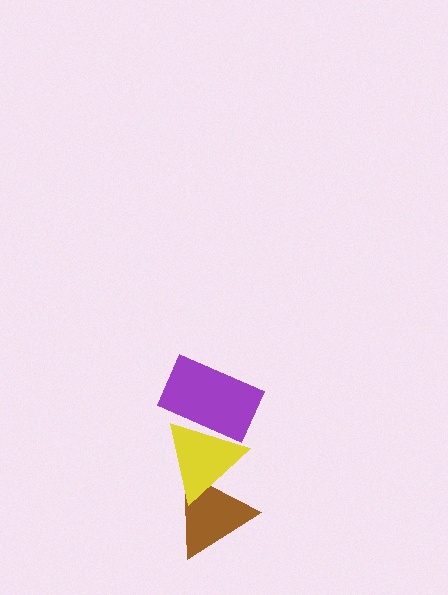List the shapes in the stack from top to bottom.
From top to bottom: the purple rectangle, the yellow triangle, the brown triangle.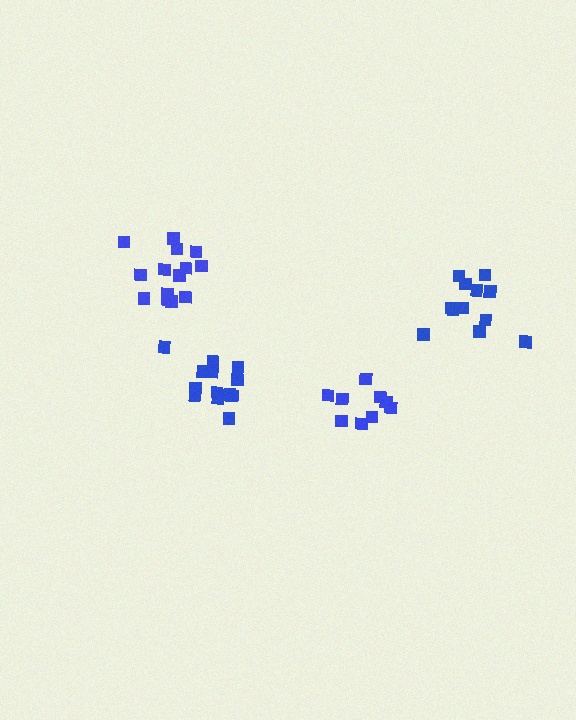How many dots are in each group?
Group 1: 9 dots, Group 2: 14 dots, Group 3: 14 dots, Group 4: 12 dots (49 total).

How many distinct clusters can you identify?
There are 4 distinct clusters.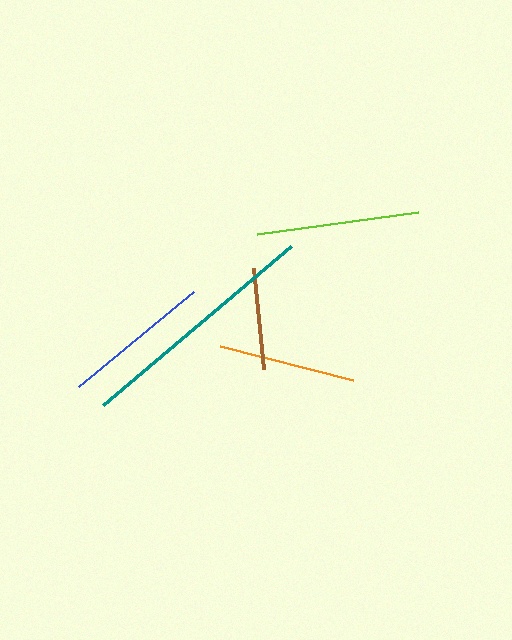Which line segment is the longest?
The teal line is the longest at approximately 247 pixels.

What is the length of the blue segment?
The blue segment is approximately 149 pixels long.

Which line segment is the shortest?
The brown line is the shortest at approximately 102 pixels.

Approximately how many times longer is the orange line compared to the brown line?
The orange line is approximately 1.3 times the length of the brown line.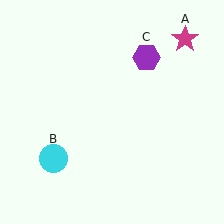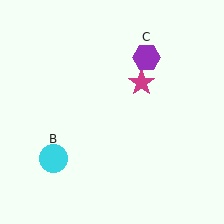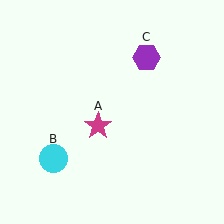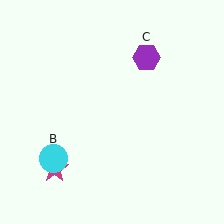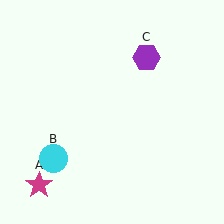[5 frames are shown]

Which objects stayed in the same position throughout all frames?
Cyan circle (object B) and purple hexagon (object C) remained stationary.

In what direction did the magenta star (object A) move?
The magenta star (object A) moved down and to the left.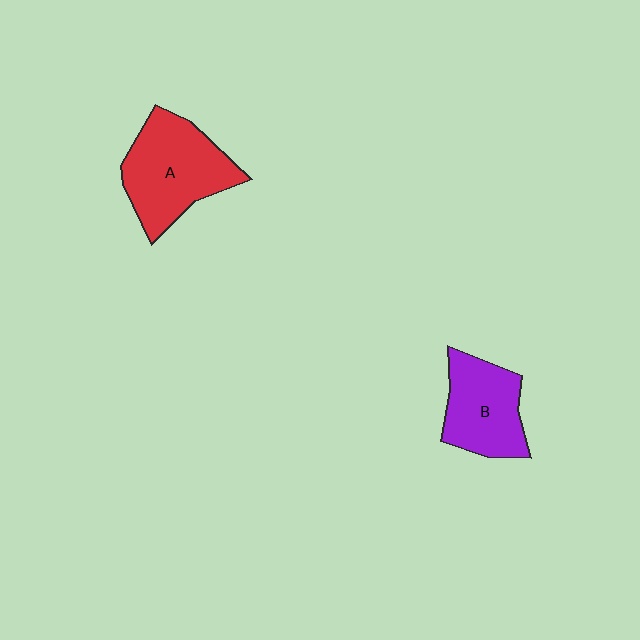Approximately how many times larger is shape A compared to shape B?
Approximately 1.3 times.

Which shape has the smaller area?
Shape B (purple).